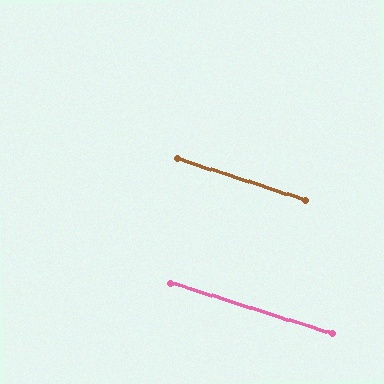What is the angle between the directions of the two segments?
Approximately 0 degrees.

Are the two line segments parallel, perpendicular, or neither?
Parallel — their directions differ by only 0.4°.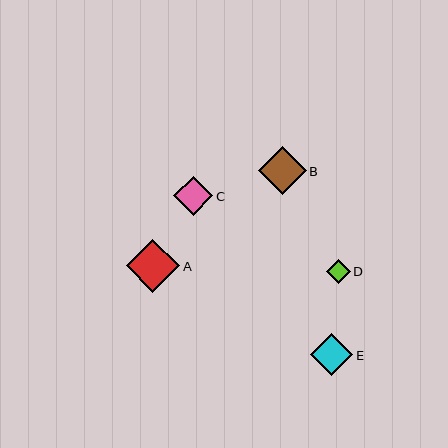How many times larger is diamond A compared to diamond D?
Diamond A is approximately 2.2 times the size of diamond D.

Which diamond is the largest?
Diamond A is the largest with a size of approximately 53 pixels.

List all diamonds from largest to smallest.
From largest to smallest: A, B, E, C, D.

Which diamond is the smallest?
Diamond D is the smallest with a size of approximately 24 pixels.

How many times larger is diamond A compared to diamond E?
Diamond A is approximately 1.3 times the size of diamond E.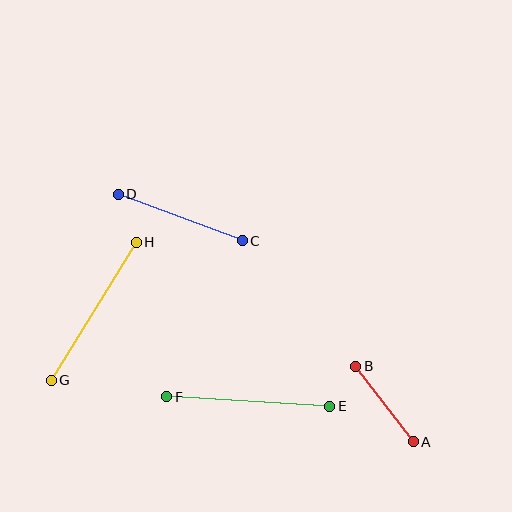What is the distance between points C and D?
The distance is approximately 132 pixels.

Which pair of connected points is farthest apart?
Points E and F are farthest apart.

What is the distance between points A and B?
The distance is approximately 95 pixels.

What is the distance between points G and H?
The distance is approximately 162 pixels.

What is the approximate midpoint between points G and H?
The midpoint is at approximately (94, 311) pixels.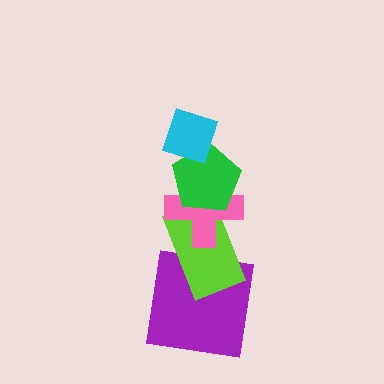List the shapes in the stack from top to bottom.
From top to bottom: the cyan diamond, the green pentagon, the pink cross, the lime rectangle, the purple square.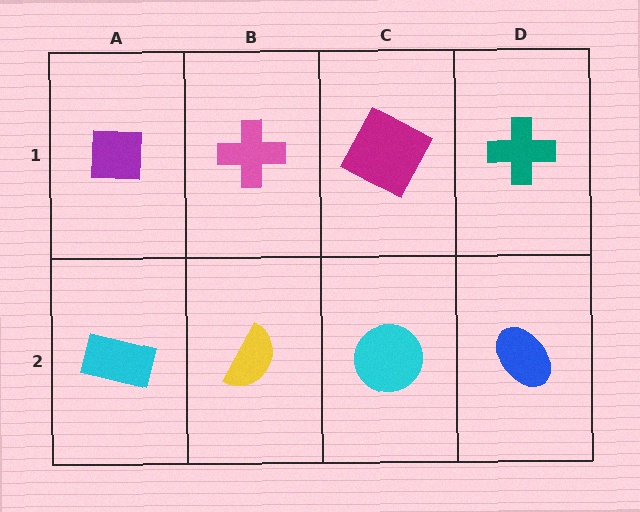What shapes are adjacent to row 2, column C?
A magenta square (row 1, column C), a yellow semicircle (row 2, column B), a blue ellipse (row 2, column D).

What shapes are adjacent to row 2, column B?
A pink cross (row 1, column B), a cyan rectangle (row 2, column A), a cyan circle (row 2, column C).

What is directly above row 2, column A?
A purple square.